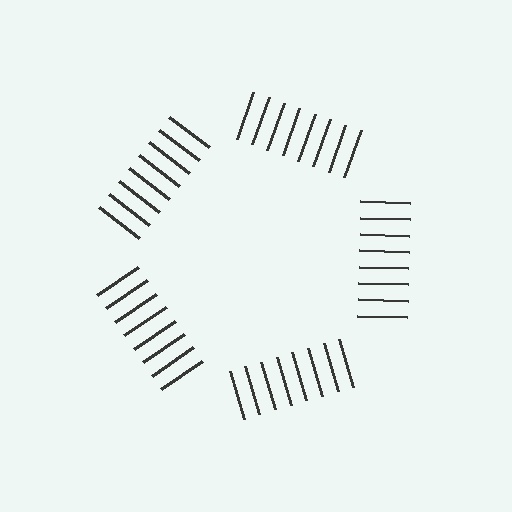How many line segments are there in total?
40 — 8 along each of the 5 edges.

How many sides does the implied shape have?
5 sides — the line-ends trace a pentagon.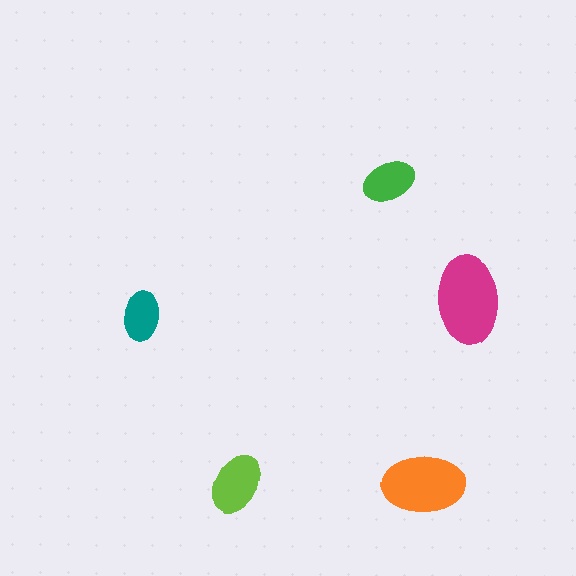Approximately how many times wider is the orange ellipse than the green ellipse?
About 1.5 times wider.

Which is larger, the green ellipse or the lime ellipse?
The lime one.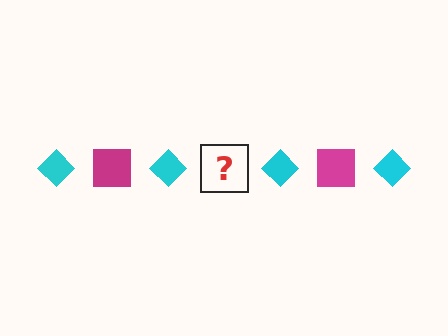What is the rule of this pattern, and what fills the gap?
The rule is that the pattern alternates between cyan diamond and magenta square. The gap should be filled with a magenta square.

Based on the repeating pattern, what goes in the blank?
The blank should be a magenta square.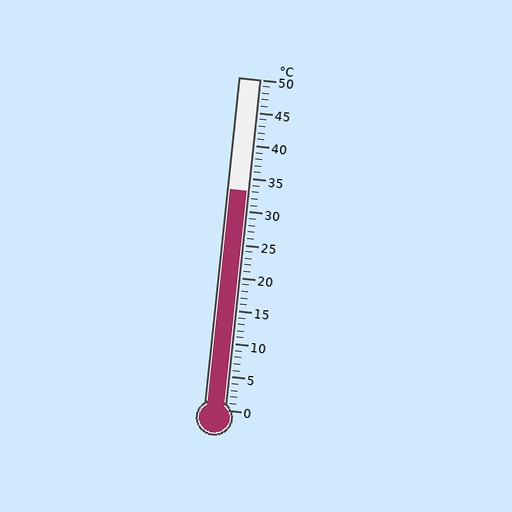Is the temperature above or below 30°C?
The temperature is above 30°C.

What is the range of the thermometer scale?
The thermometer scale ranges from 0°C to 50°C.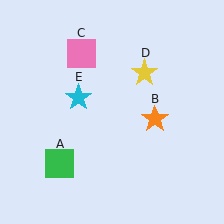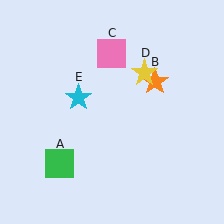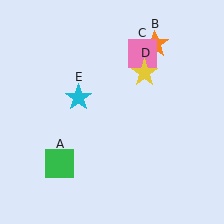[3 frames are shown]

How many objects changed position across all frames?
2 objects changed position: orange star (object B), pink square (object C).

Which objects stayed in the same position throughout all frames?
Green square (object A) and yellow star (object D) and cyan star (object E) remained stationary.